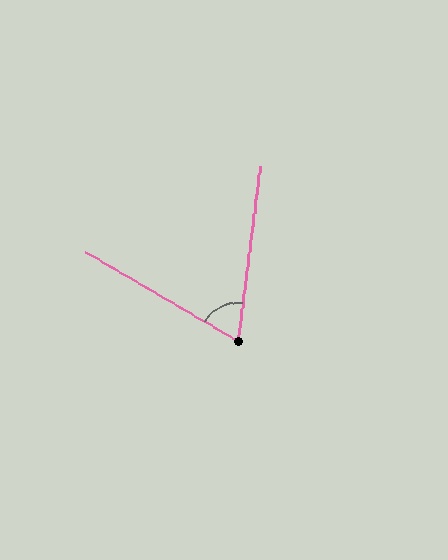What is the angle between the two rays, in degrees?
Approximately 67 degrees.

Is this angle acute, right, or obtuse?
It is acute.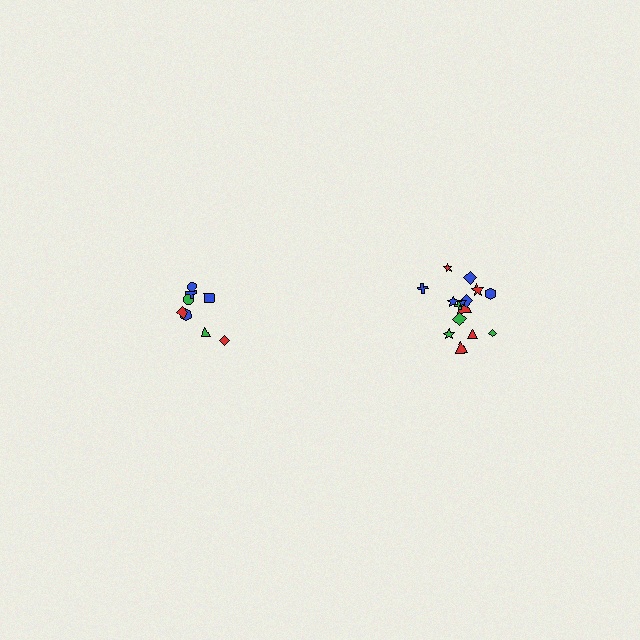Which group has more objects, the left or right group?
The right group.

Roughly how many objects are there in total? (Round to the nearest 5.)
Roughly 25 objects in total.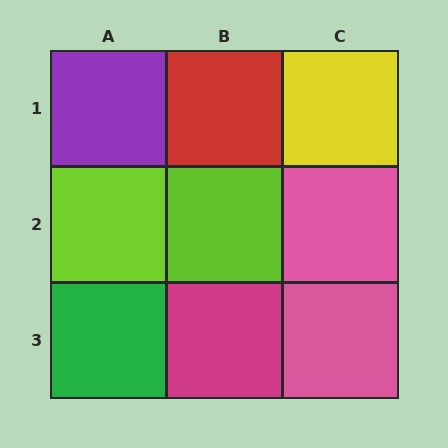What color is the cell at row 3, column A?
Green.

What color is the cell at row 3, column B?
Magenta.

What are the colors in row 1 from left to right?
Purple, red, yellow.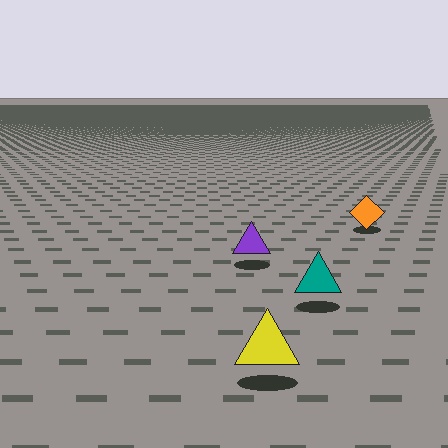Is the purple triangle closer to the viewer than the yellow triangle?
No. The yellow triangle is closer — you can tell from the texture gradient: the ground texture is coarser near it.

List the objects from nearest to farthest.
From nearest to farthest: the yellow triangle, the teal triangle, the purple triangle, the orange diamond.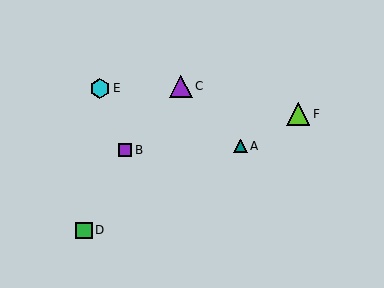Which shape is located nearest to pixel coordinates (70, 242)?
The green square (labeled D) at (84, 230) is nearest to that location.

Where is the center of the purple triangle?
The center of the purple triangle is at (181, 86).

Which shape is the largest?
The purple triangle (labeled C) is the largest.